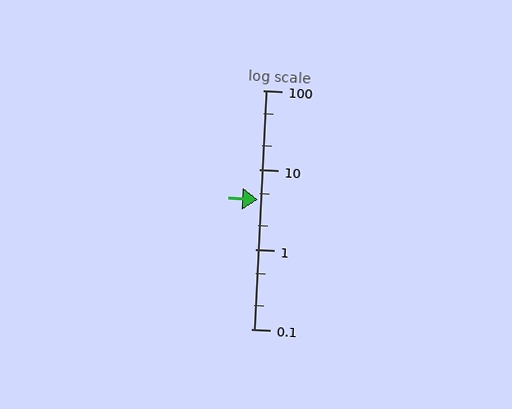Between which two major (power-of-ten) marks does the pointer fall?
The pointer is between 1 and 10.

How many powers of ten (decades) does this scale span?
The scale spans 3 decades, from 0.1 to 100.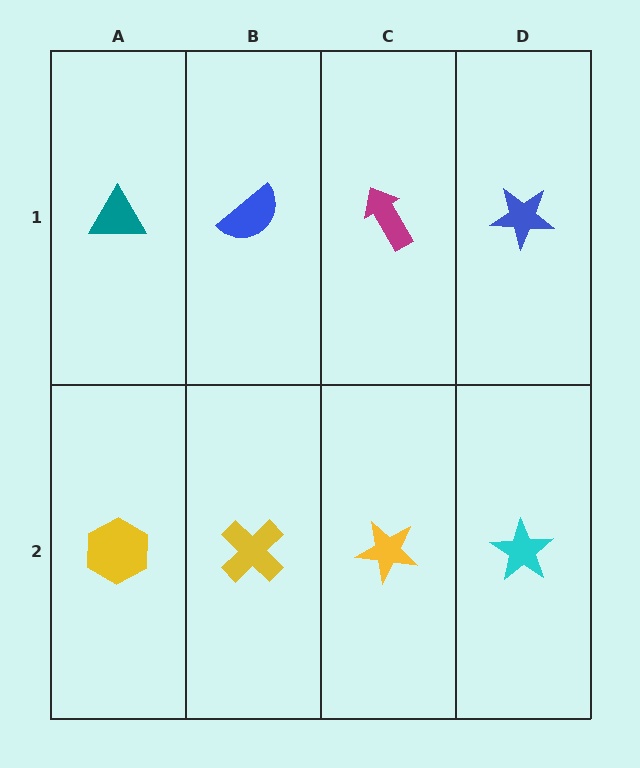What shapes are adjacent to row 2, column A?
A teal triangle (row 1, column A), a yellow cross (row 2, column B).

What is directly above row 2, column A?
A teal triangle.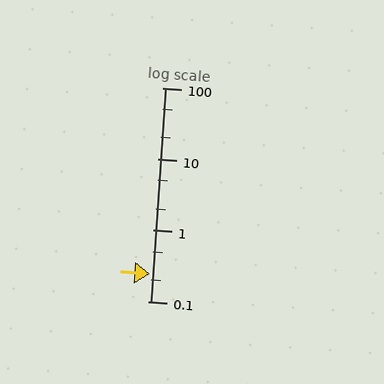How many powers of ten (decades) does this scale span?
The scale spans 3 decades, from 0.1 to 100.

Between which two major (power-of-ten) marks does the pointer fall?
The pointer is between 0.1 and 1.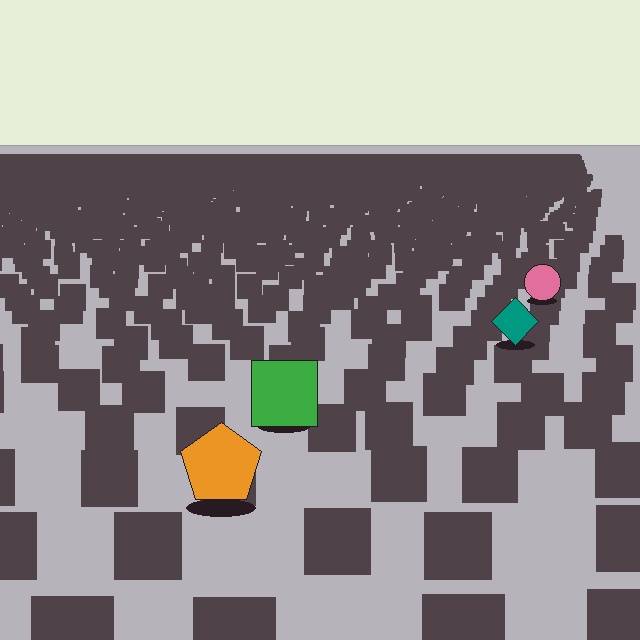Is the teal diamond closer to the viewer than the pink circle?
Yes. The teal diamond is closer — you can tell from the texture gradient: the ground texture is coarser near it.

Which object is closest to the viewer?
The orange pentagon is closest. The texture marks near it are larger and more spread out.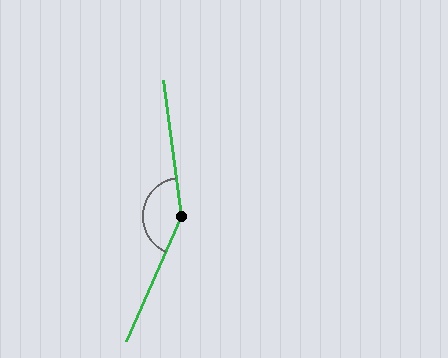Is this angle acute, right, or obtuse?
It is obtuse.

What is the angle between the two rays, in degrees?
Approximately 149 degrees.